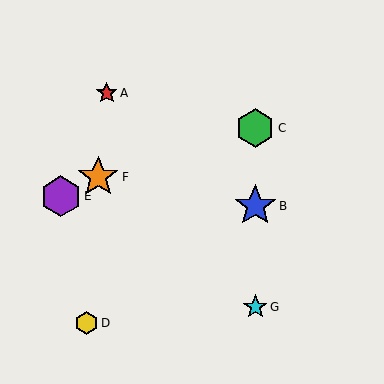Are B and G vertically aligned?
Yes, both are at x≈255.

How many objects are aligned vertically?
3 objects (B, C, G) are aligned vertically.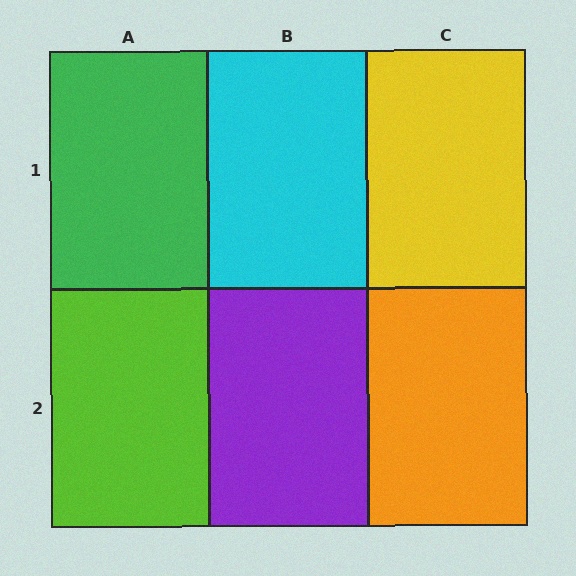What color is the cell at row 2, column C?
Orange.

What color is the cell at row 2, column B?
Purple.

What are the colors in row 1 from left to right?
Green, cyan, yellow.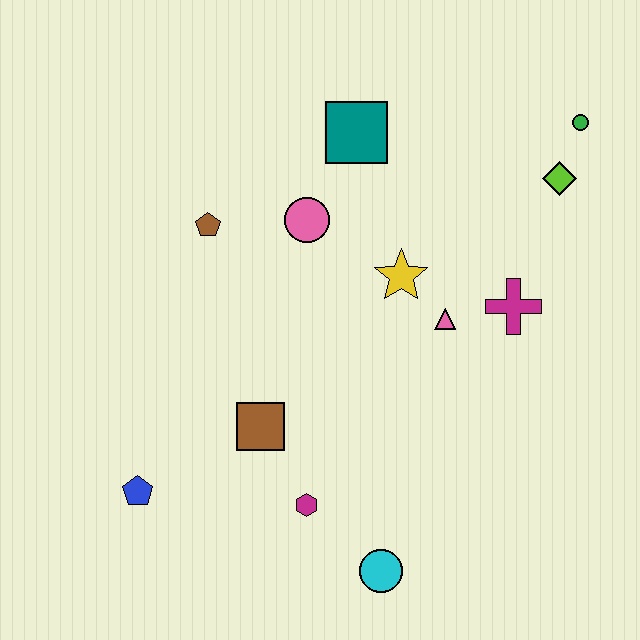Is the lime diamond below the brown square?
No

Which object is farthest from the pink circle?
The cyan circle is farthest from the pink circle.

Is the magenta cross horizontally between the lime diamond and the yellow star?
Yes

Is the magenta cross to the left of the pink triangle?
No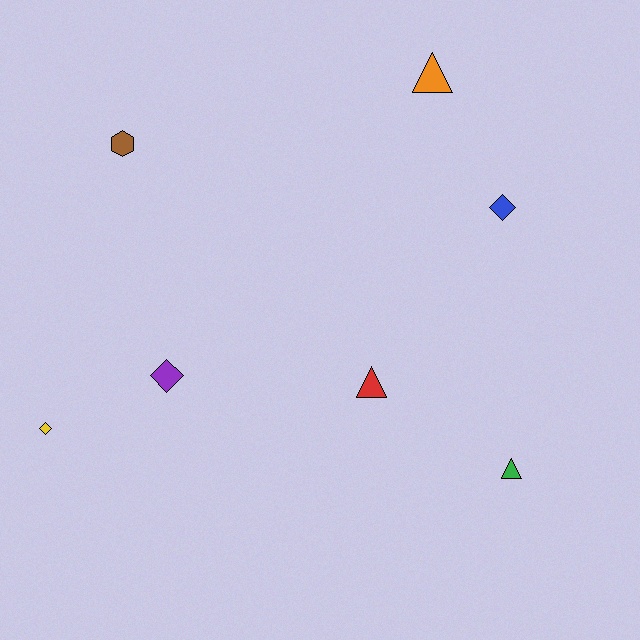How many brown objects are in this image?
There is 1 brown object.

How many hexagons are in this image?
There is 1 hexagon.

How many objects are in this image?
There are 7 objects.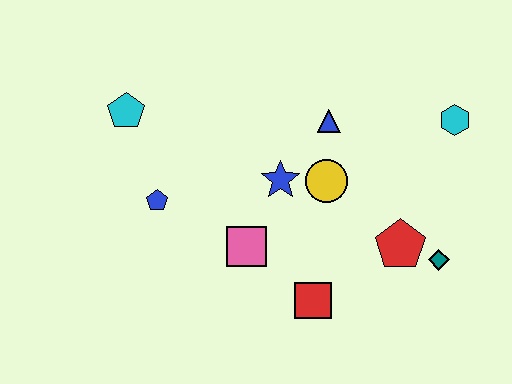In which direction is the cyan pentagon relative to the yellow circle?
The cyan pentagon is to the left of the yellow circle.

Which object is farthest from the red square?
The cyan pentagon is farthest from the red square.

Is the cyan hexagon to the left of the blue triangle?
No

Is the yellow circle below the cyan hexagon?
Yes